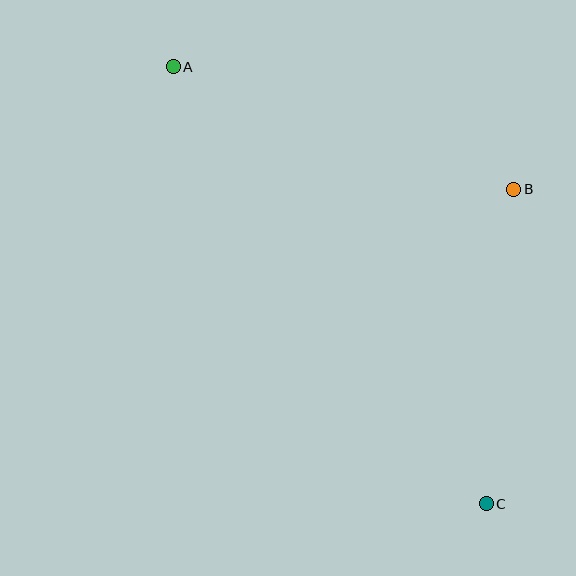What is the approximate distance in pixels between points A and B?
The distance between A and B is approximately 362 pixels.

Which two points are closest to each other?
Points B and C are closest to each other.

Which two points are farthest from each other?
Points A and C are farthest from each other.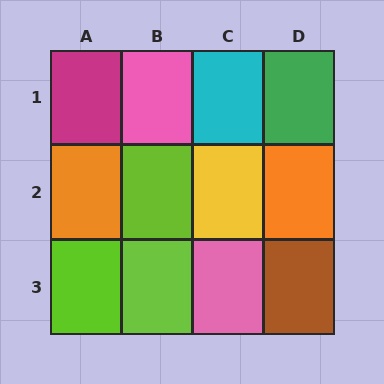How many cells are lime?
3 cells are lime.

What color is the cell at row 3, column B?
Lime.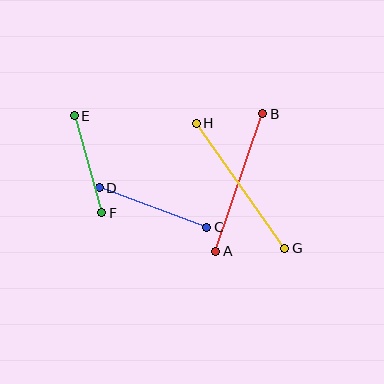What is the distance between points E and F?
The distance is approximately 101 pixels.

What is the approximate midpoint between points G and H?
The midpoint is at approximately (241, 186) pixels.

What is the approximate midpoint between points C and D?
The midpoint is at approximately (153, 208) pixels.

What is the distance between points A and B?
The distance is approximately 146 pixels.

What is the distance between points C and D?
The distance is approximately 115 pixels.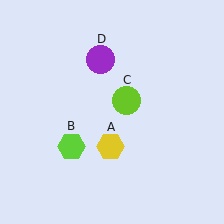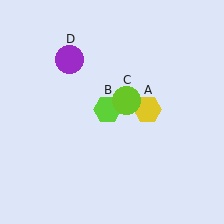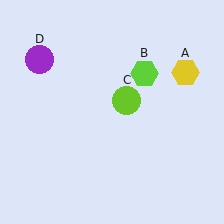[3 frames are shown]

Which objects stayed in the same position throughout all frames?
Lime circle (object C) remained stationary.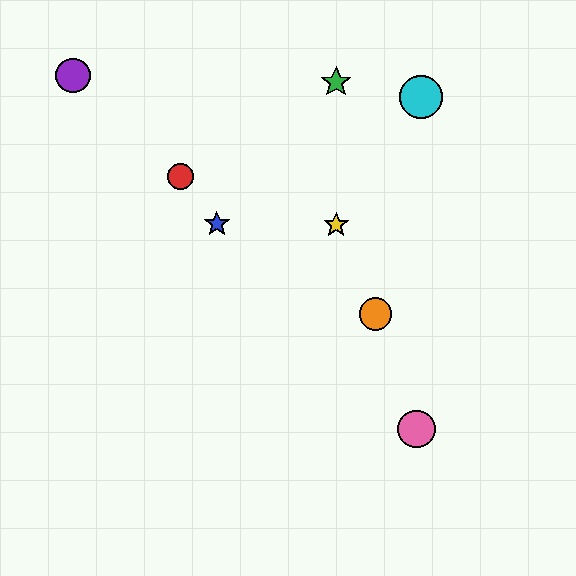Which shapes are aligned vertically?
The green star, the yellow star are aligned vertically.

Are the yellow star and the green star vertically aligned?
Yes, both are at x≈336.